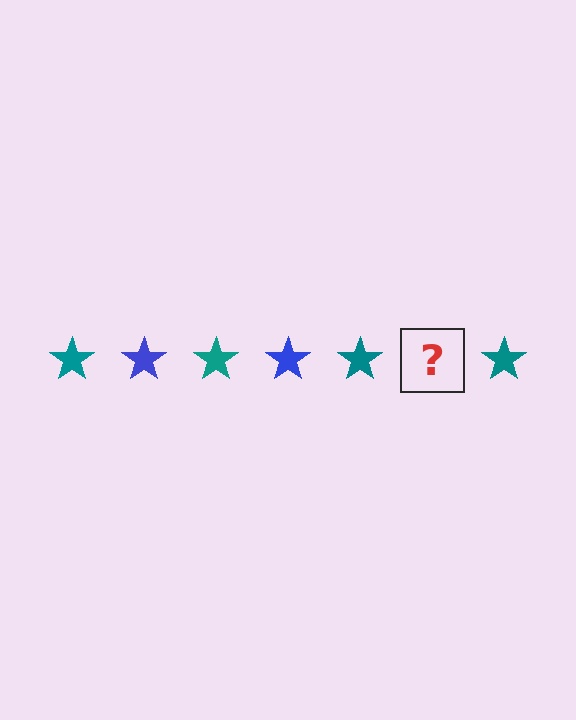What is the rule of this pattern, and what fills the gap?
The rule is that the pattern cycles through teal, blue stars. The gap should be filled with a blue star.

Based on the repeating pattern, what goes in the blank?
The blank should be a blue star.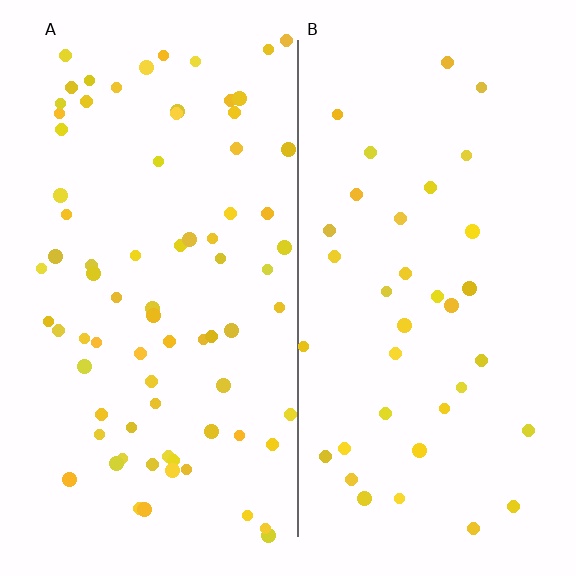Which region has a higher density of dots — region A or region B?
A (the left).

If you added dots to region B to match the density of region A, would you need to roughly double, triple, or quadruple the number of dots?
Approximately double.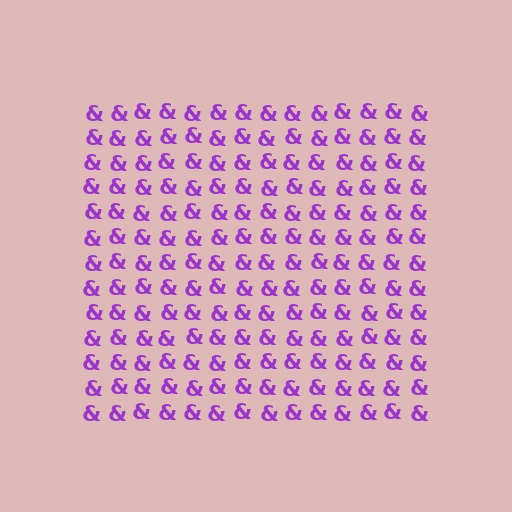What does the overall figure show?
The overall figure shows a square.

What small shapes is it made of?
It is made of small ampersands.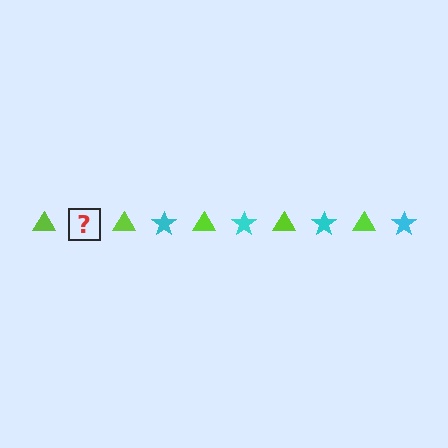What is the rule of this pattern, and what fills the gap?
The rule is that the pattern alternates between lime triangle and cyan star. The gap should be filled with a cyan star.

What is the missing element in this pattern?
The missing element is a cyan star.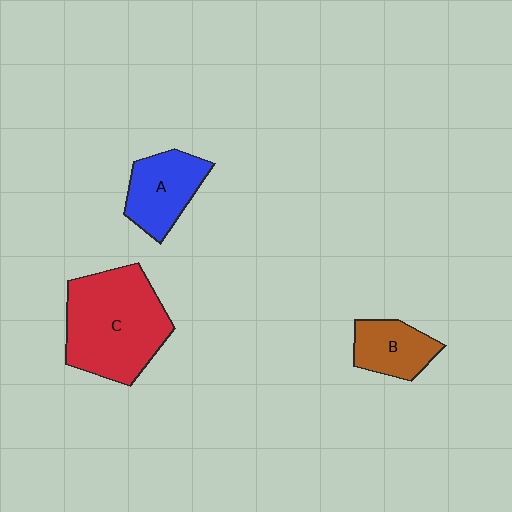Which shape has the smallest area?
Shape B (brown).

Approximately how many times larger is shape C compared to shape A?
Approximately 1.9 times.